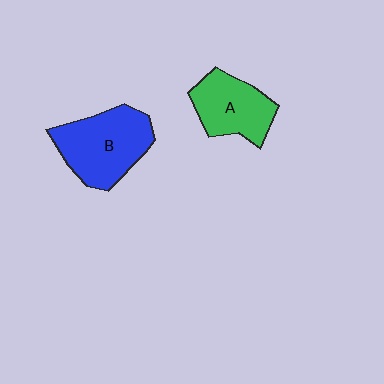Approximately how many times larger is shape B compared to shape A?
Approximately 1.3 times.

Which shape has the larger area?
Shape B (blue).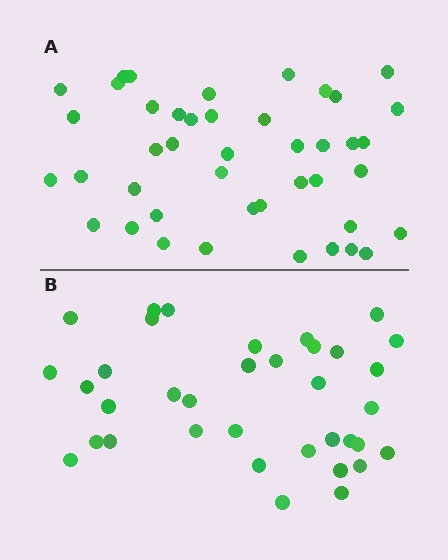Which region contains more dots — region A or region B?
Region A (the top region) has more dots.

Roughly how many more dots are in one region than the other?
Region A has roughly 8 or so more dots than region B.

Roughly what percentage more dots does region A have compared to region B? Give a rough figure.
About 20% more.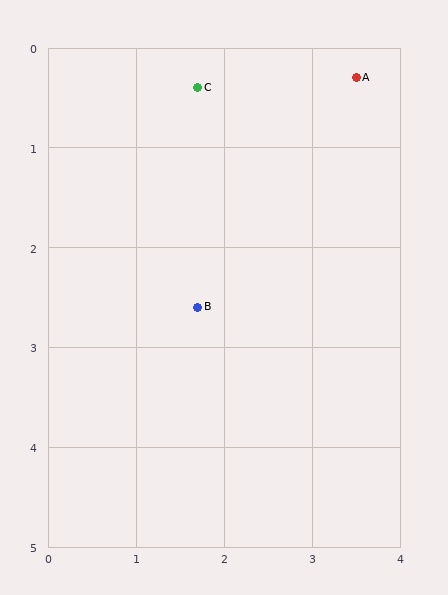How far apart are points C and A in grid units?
Points C and A are about 1.8 grid units apart.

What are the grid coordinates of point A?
Point A is at approximately (3.5, 0.3).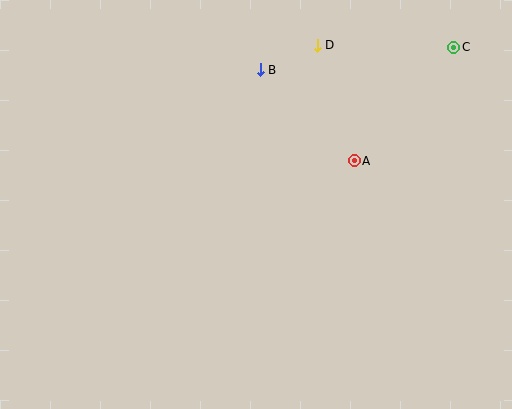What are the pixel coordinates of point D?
Point D is at (317, 45).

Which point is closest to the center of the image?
Point A at (354, 161) is closest to the center.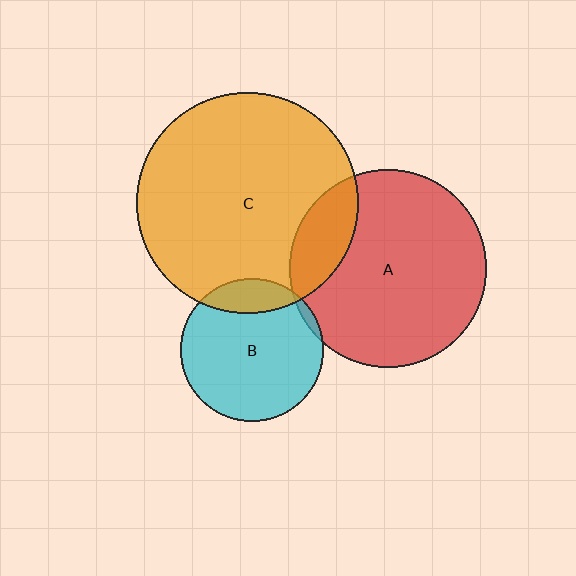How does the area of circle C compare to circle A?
Approximately 1.3 times.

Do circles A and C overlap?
Yes.